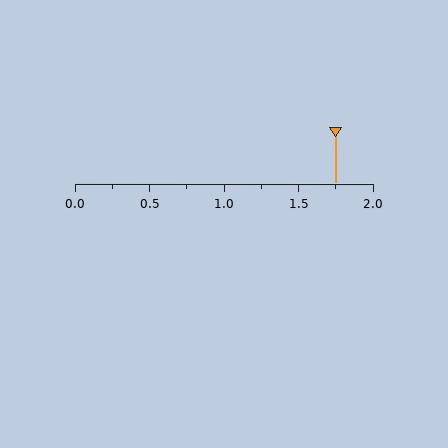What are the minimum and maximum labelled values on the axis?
The axis runs from 0.0 to 2.0.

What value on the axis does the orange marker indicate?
The marker indicates approximately 1.75.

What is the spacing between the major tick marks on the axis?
The major ticks are spaced 0.5 apart.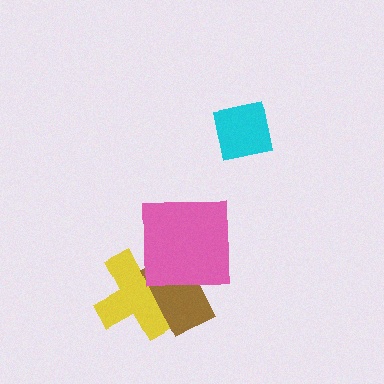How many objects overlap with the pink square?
2 objects overlap with the pink square.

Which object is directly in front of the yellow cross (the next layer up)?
The brown rectangle is directly in front of the yellow cross.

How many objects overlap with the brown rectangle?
2 objects overlap with the brown rectangle.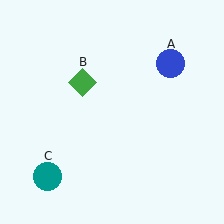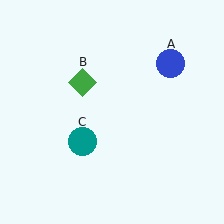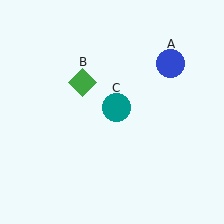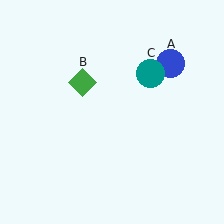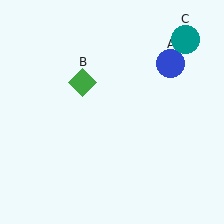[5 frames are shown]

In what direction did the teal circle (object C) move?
The teal circle (object C) moved up and to the right.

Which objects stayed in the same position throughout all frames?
Blue circle (object A) and green diamond (object B) remained stationary.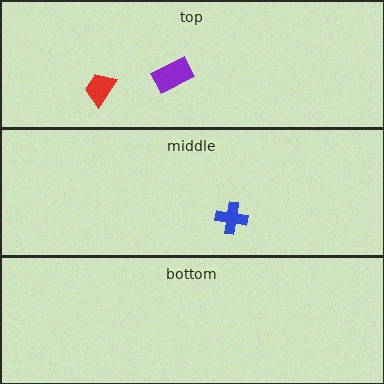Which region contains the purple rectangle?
The top region.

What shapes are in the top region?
The red trapezoid, the purple rectangle.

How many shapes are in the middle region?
1.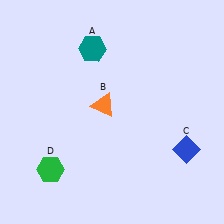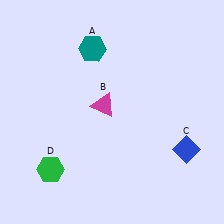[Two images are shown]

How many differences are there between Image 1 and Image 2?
There is 1 difference between the two images.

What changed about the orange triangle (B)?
In Image 1, B is orange. In Image 2, it changed to magenta.